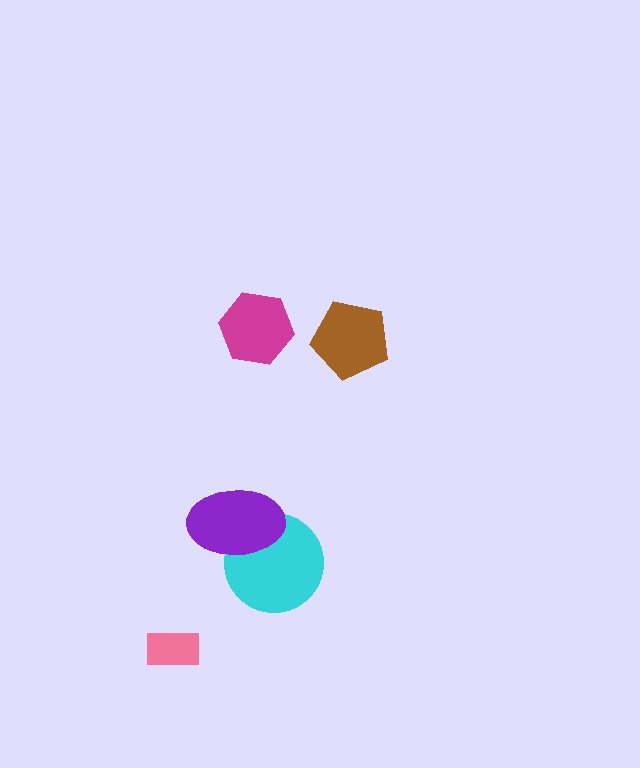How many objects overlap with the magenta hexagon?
0 objects overlap with the magenta hexagon.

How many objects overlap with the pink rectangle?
0 objects overlap with the pink rectangle.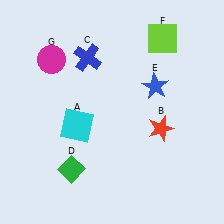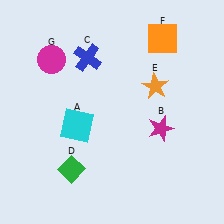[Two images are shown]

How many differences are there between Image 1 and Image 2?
There are 3 differences between the two images.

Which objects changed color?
B changed from red to magenta. E changed from blue to orange. F changed from lime to orange.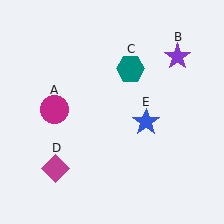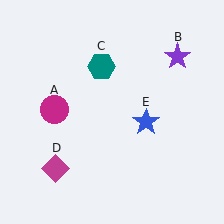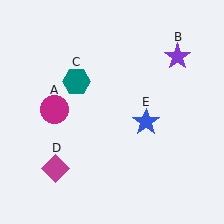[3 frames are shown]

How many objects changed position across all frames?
1 object changed position: teal hexagon (object C).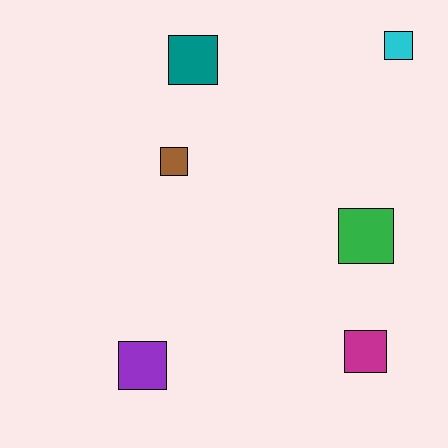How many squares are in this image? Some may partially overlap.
There are 6 squares.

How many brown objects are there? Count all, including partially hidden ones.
There is 1 brown object.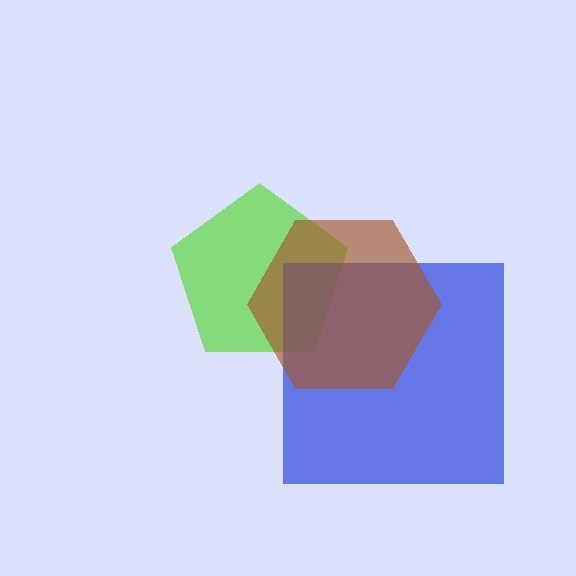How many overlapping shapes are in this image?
There are 3 overlapping shapes in the image.